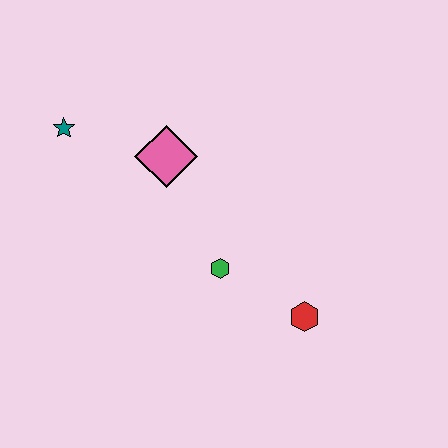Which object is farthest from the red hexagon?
The teal star is farthest from the red hexagon.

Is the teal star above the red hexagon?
Yes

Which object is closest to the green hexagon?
The red hexagon is closest to the green hexagon.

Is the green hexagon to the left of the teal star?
No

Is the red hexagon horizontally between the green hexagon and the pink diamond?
No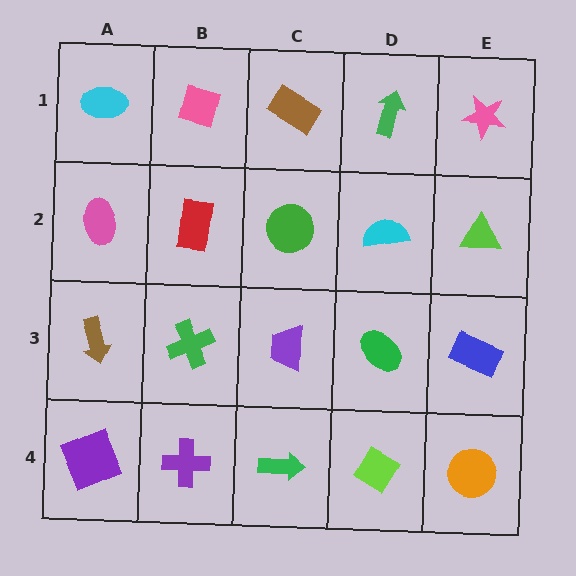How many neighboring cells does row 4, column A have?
2.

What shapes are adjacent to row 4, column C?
A purple trapezoid (row 3, column C), a purple cross (row 4, column B), a lime diamond (row 4, column D).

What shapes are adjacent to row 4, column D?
A green ellipse (row 3, column D), a green arrow (row 4, column C), an orange circle (row 4, column E).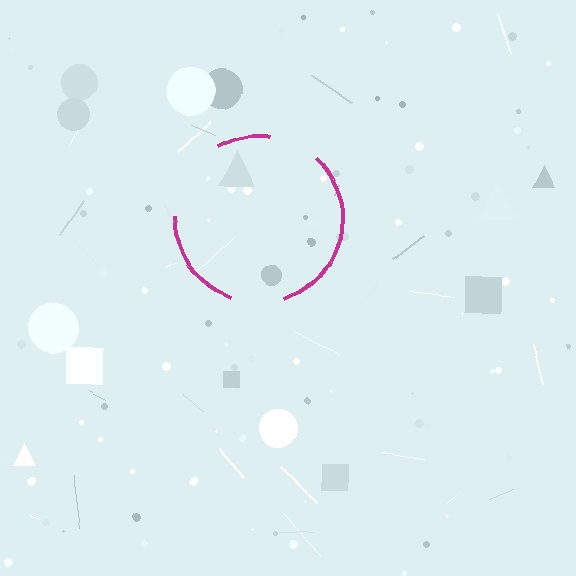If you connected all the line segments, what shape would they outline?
They would outline a circle.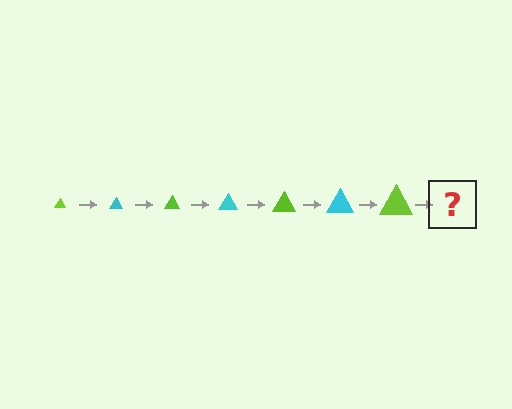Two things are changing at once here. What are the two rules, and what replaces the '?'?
The two rules are that the triangle grows larger each step and the color cycles through lime and cyan. The '?' should be a cyan triangle, larger than the previous one.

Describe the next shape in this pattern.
It should be a cyan triangle, larger than the previous one.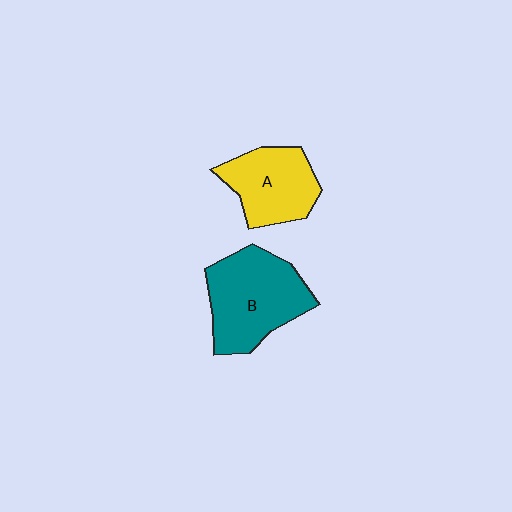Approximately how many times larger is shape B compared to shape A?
Approximately 1.4 times.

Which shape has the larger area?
Shape B (teal).